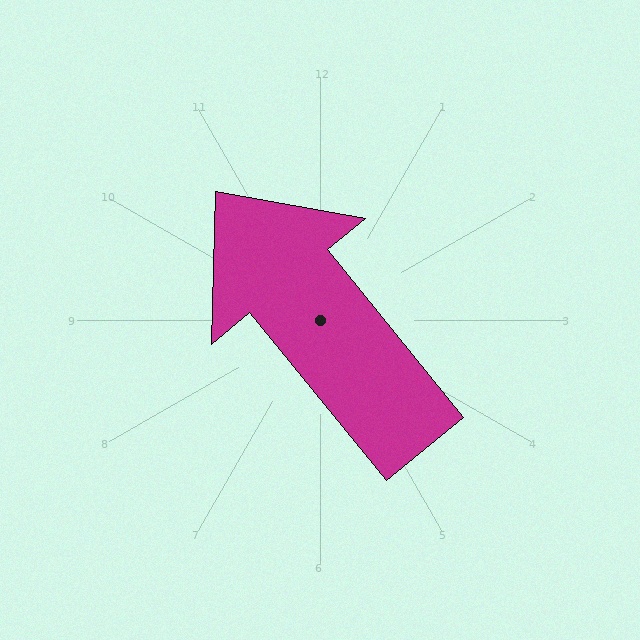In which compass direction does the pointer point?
Northwest.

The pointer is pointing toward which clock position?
Roughly 11 o'clock.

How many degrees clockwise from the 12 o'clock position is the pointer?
Approximately 321 degrees.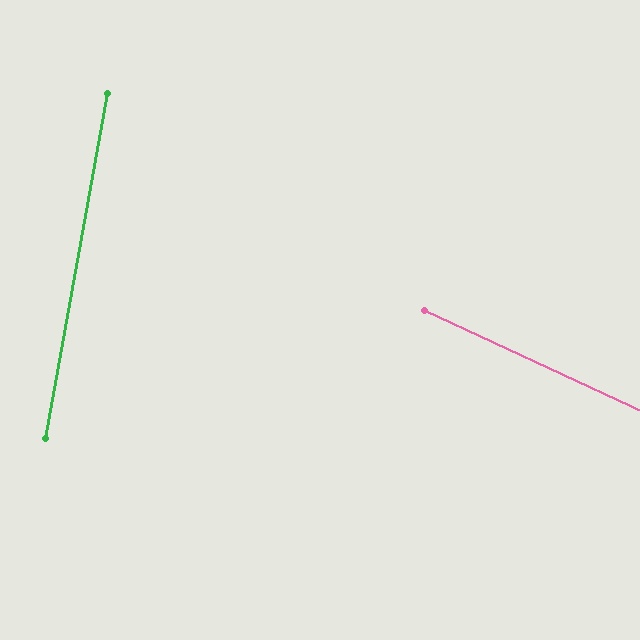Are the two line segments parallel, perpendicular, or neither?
Neither parallel nor perpendicular — they differ by about 75°.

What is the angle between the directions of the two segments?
Approximately 75 degrees.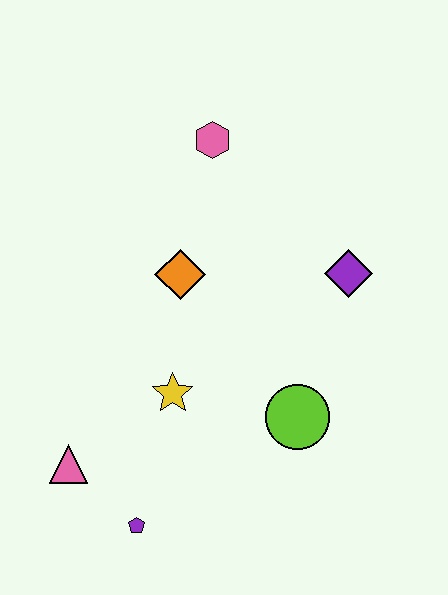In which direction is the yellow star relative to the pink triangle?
The yellow star is to the right of the pink triangle.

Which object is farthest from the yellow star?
The pink hexagon is farthest from the yellow star.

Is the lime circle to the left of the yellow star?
No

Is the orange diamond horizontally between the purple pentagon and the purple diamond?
Yes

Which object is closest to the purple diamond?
The lime circle is closest to the purple diamond.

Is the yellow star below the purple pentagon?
No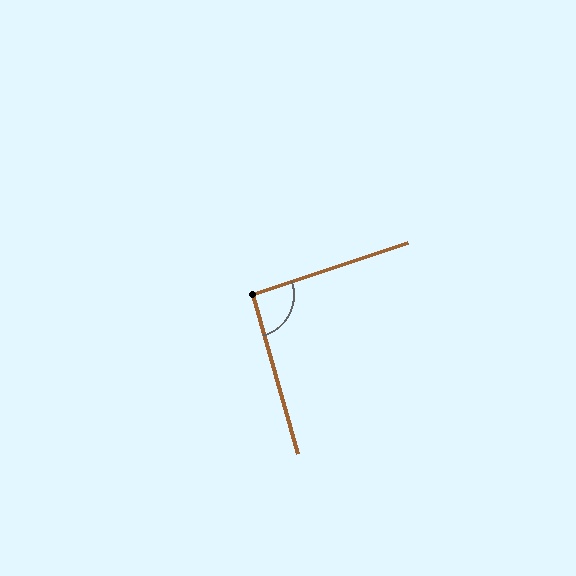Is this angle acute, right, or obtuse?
It is approximately a right angle.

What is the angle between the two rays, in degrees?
Approximately 93 degrees.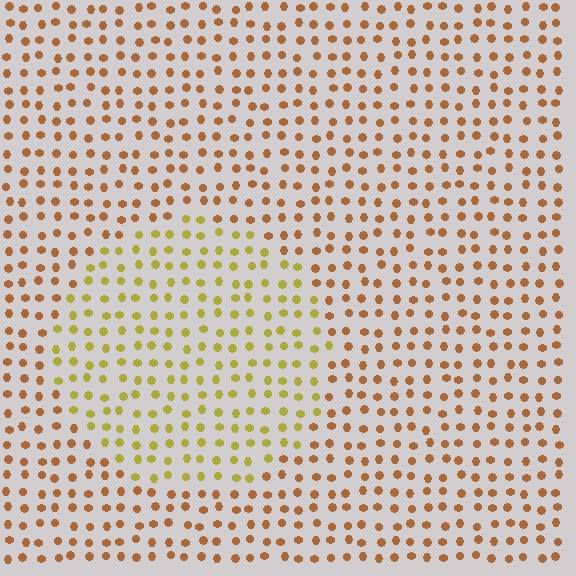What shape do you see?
I see a circle.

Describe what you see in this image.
The image is filled with small brown elements in a uniform arrangement. A circle-shaped region is visible where the elements are tinted to a slightly different hue, forming a subtle color boundary.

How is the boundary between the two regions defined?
The boundary is defined purely by a slight shift in hue (about 35 degrees). Spacing, size, and orientation are identical on both sides.